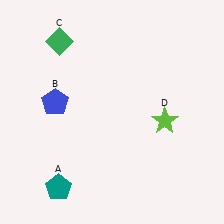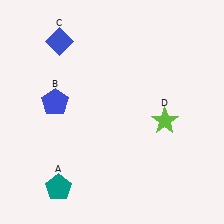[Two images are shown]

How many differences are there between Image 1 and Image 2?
There is 1 difference between the two images.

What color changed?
The diamond (C) changed from green in Image 1 to blue in Image 2.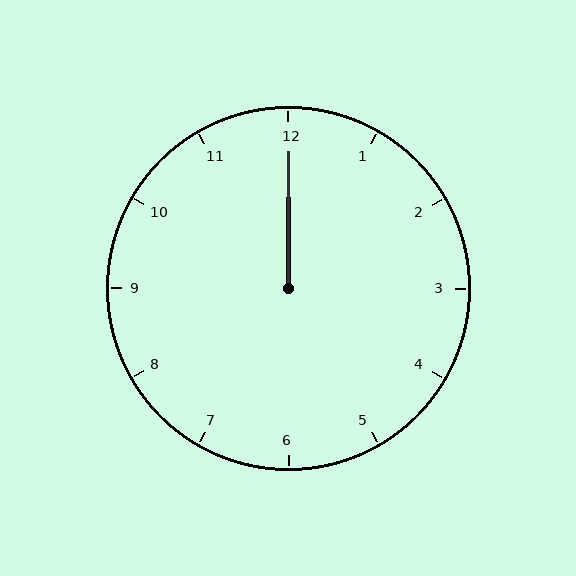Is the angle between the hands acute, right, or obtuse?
It is acute.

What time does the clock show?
12:00.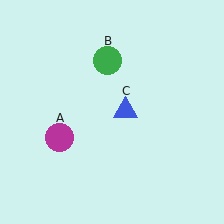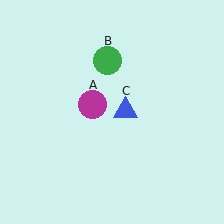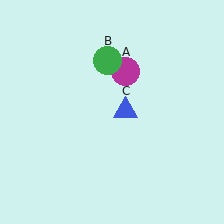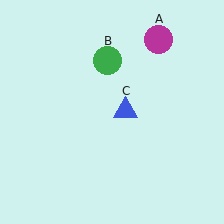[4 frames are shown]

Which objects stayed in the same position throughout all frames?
Green circle (object B) and blue triangle (object C) remained stationary.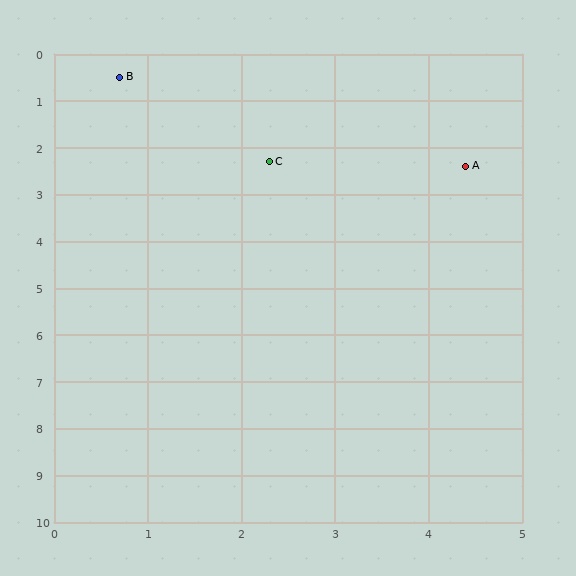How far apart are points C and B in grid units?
Points C and B are about 2.4 grid units apart.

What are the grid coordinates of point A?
Point A is at approximately (4.4, 2.4).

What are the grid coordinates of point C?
Point C is at approximately (2.3, 2.3).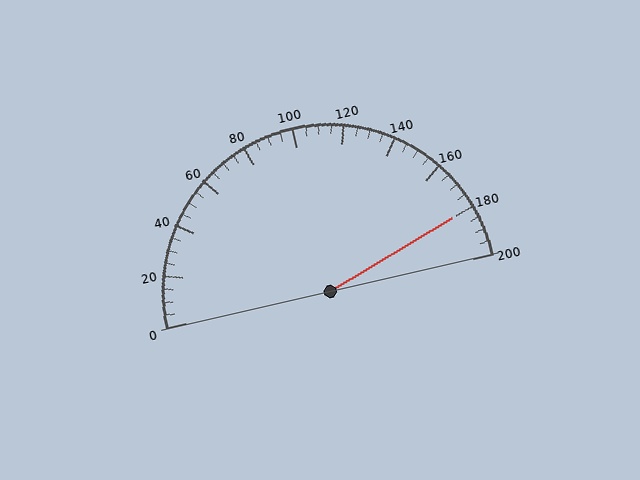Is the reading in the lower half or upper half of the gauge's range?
The reading is in the upper half of the range (0 to 200).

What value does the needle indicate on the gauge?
The needle indicates approximately 180.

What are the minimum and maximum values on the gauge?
The gauge ranges from 0 to 200.